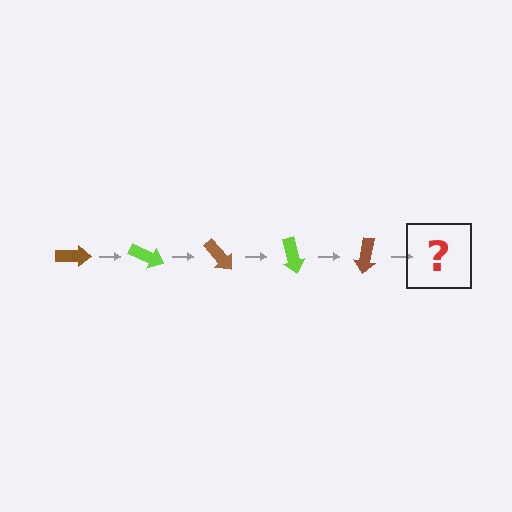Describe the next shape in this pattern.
It should be a lime arrow, rotated 125 degrees from the start.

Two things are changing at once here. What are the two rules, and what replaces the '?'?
The two rules are that it rotates 25 degrees each step and the color cycles through brown and lime. The '?' should be a lime arrow, rotated 125 degrees from the start.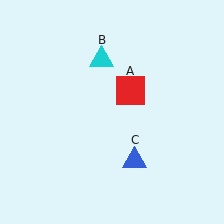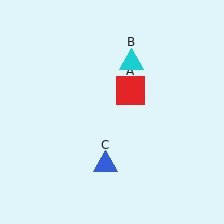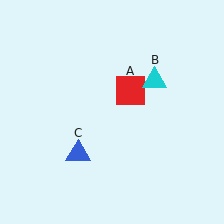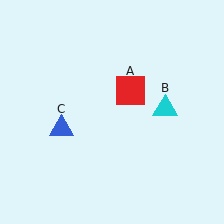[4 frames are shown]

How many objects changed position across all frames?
2 objects changed position: cyan triangle (object B), blue triangle (object C).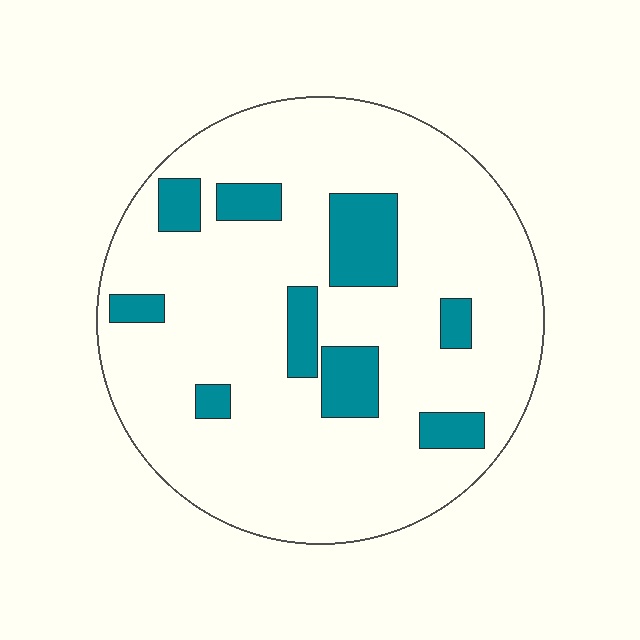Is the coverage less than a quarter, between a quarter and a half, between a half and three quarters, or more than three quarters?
Less than a quarter.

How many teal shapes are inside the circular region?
9.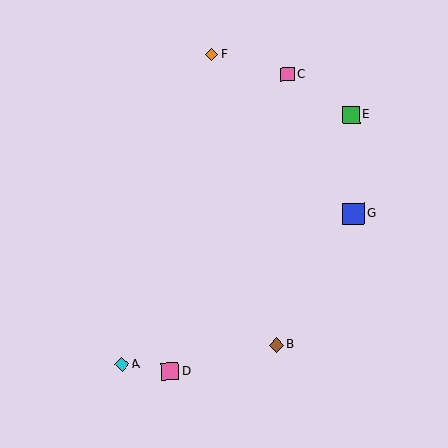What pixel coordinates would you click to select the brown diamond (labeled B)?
Click at (276, 345) to select the brown diamond B.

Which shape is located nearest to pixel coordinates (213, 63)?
The orange diamond (labeled F) at (211, 54) is nearest to that location.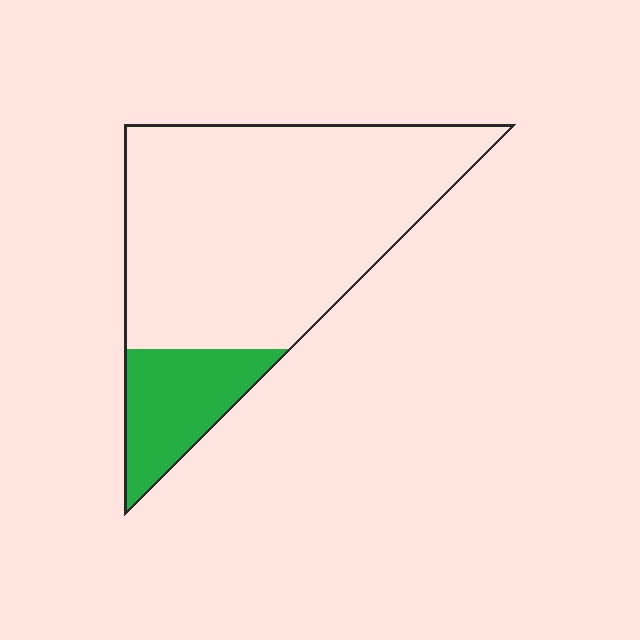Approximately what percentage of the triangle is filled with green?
Approximately 20%.